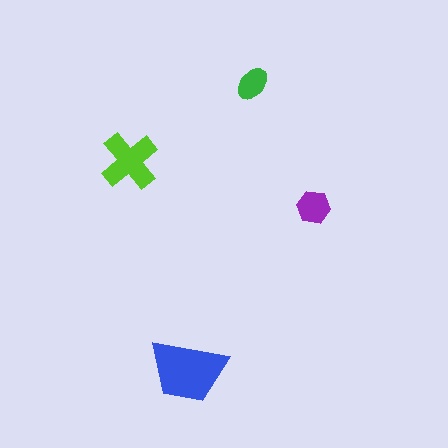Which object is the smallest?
The green ellipse.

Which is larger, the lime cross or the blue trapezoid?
The blue trapezoid.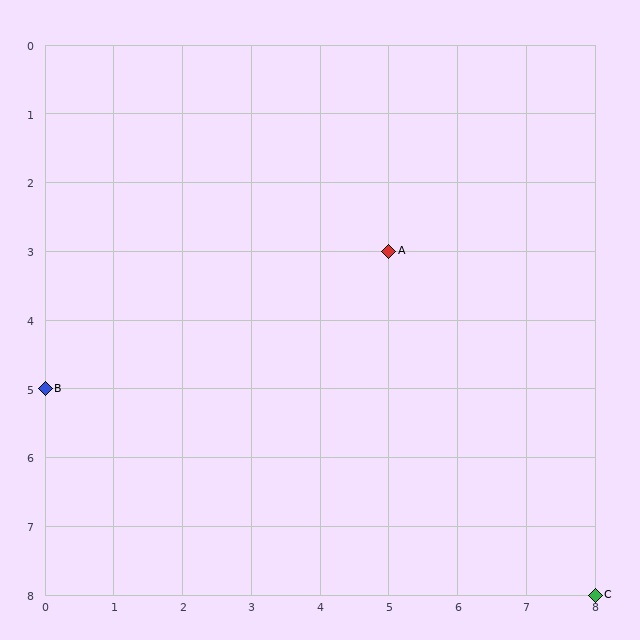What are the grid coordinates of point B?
Point B is at grid coordinates (0, 5).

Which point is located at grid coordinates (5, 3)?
Point A is at (5, 3).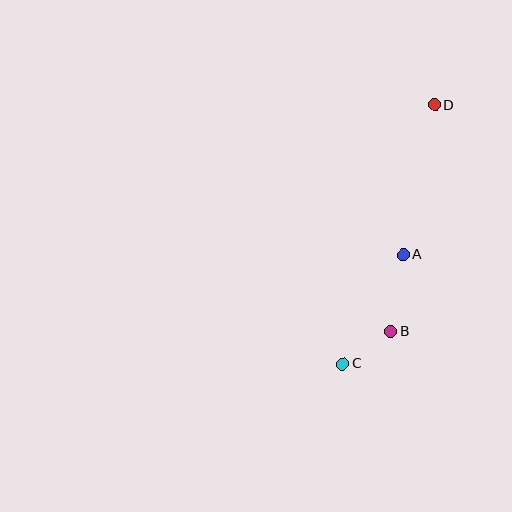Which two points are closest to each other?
Points B and C are closest to each other.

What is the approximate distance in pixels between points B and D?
The distance between B and D is approximately 231 pixels.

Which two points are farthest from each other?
Points C and D are farthest from each other.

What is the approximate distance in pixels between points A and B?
The distance between A and B is approximately 78 pixels.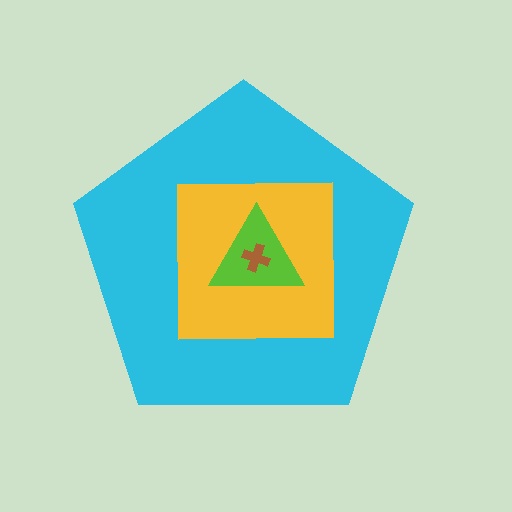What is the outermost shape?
The cyan pentagon.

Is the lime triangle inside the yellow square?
Yes.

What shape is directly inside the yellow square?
The lime triangle.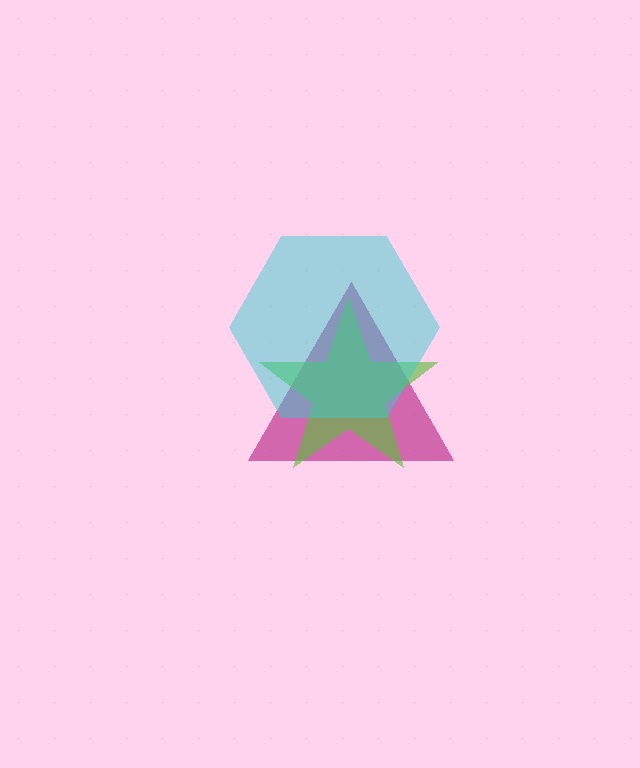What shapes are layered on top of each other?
The layered shapes are: a magenta triangle, a lime star, a cyan hexagon.